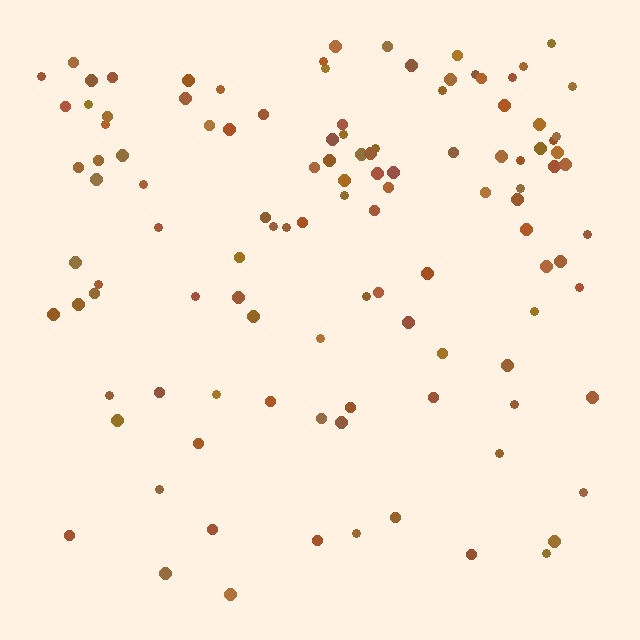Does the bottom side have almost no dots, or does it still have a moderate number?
Still a moderate number, just noticeably fewer than the top.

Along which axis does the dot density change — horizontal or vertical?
Vertical.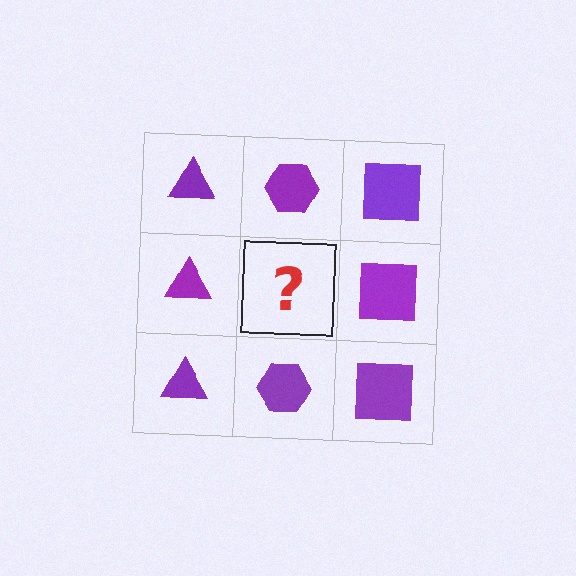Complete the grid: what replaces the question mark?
The question mark should be replaced with a purple hexagon.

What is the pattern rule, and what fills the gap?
The rule is that each column has a consistent shape. The gap should be filled with a purple hexagon.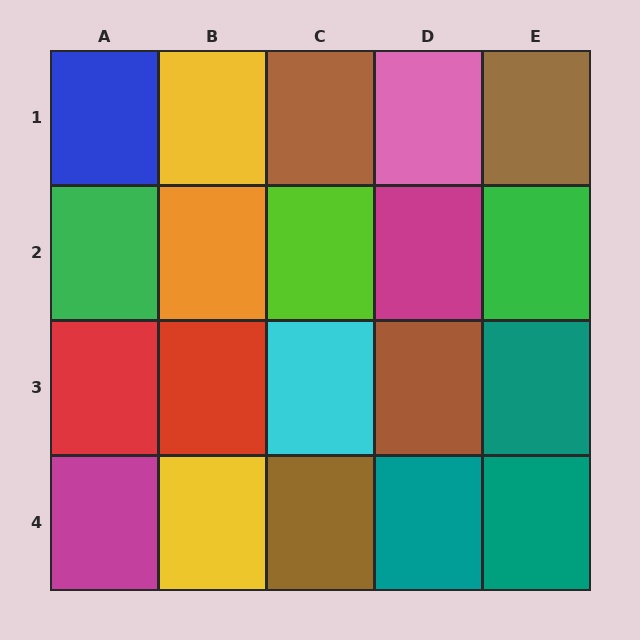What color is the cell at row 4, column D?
Teal.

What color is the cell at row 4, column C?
Brown.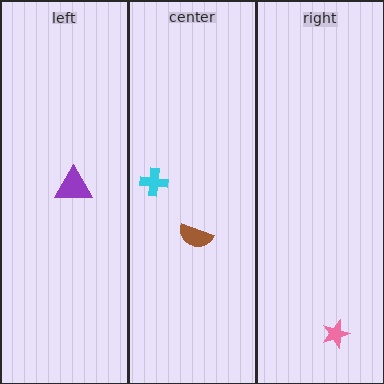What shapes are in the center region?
The cyan cross, the brown semicircle.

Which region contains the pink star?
The right region.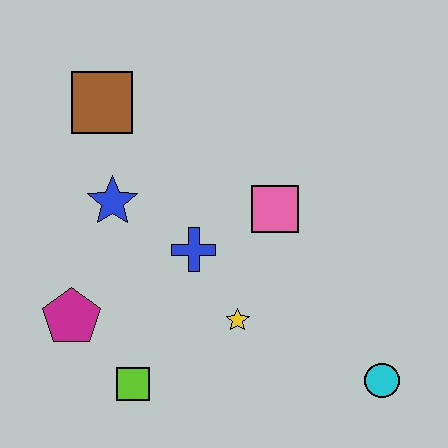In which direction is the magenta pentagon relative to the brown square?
The magenta pentagon is below the brown square.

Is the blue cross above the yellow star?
Yes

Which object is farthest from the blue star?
The cyan circle is farthest from the blue star.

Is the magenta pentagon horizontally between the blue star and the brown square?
No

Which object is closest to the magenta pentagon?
The lime square is closest to the magenta pentagon.